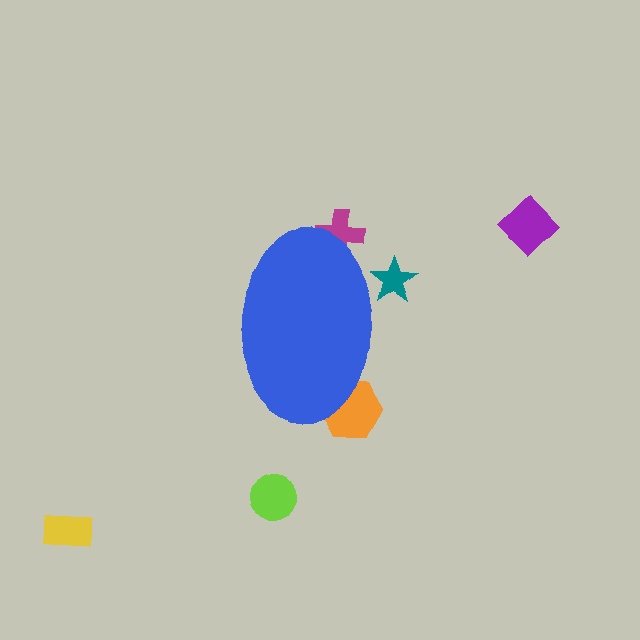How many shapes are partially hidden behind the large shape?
3 shapes are partially hidden.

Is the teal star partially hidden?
Yes, the teal star is partially hidden behind the blue ellipse.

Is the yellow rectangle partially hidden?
No, the yellow rectangle is fully visible.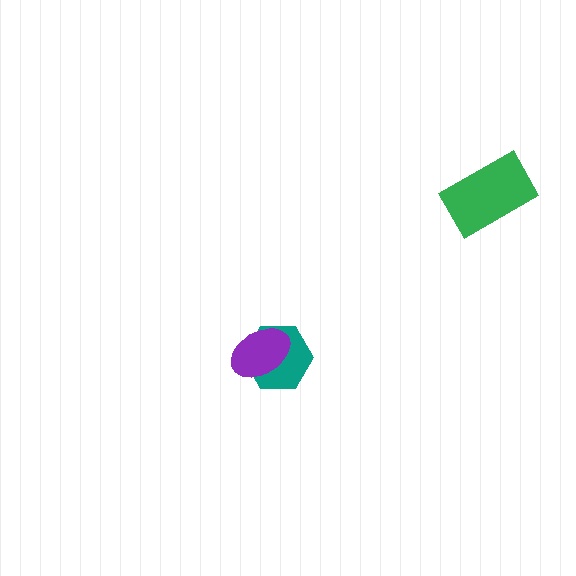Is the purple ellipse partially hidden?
No, no other shape covers it.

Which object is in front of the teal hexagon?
The purple ellipse is in front of the teal hexagon.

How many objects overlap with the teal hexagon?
1 object overlaps with the teal hexagon.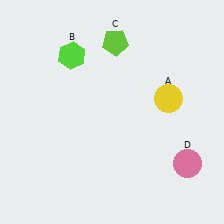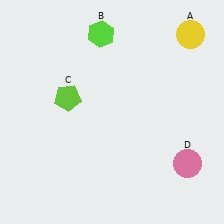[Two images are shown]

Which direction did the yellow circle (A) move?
The yellow circle (A) moved up.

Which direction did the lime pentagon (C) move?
The lime pentagon (C) moved down.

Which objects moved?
The objects that moved are: the yellow circle (A), the lime hexagon (B), the lime pentagon (C).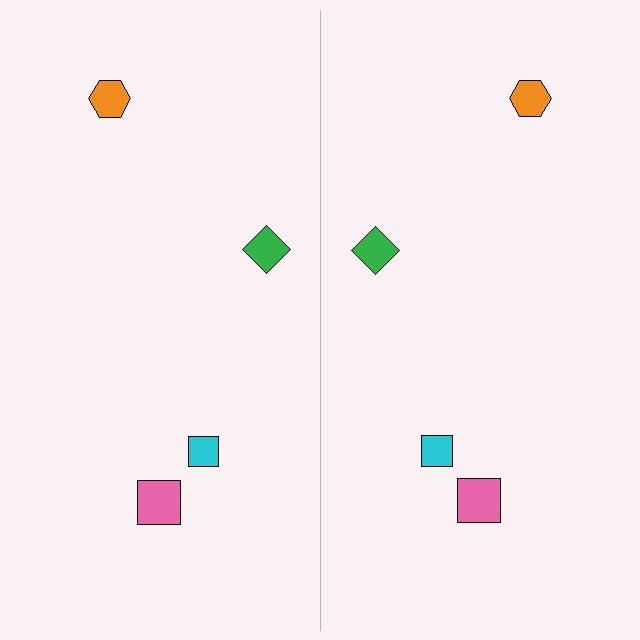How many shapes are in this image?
There are 8 shapes in this image.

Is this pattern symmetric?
Yes, this pattern has bilateral (reflection) symmetry.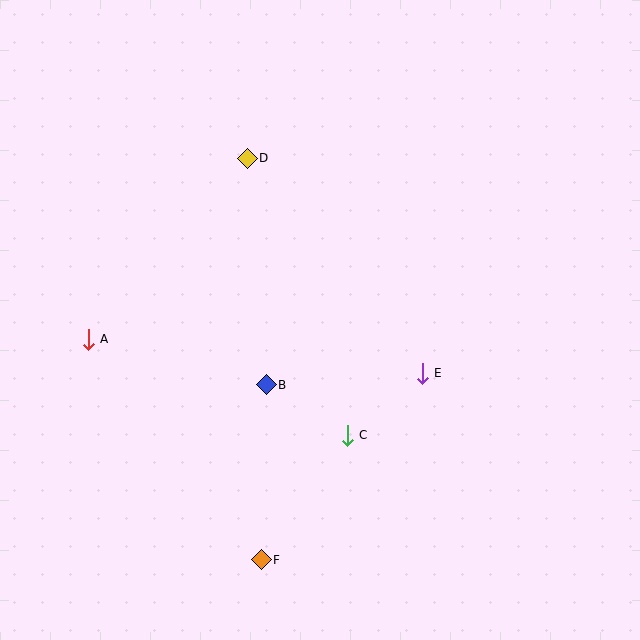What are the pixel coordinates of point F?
Point F is at (261, 560).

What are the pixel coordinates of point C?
Point C is at (347, 435).